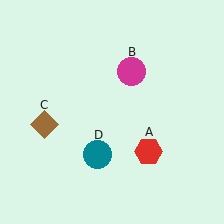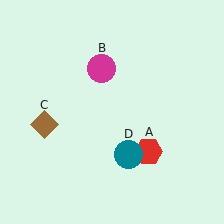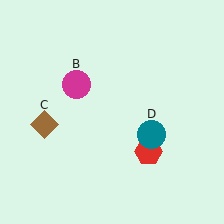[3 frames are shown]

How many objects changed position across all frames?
2 objects changed position: magenta circle (object B), teal circle (object D).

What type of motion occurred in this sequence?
The magenta circle (object B), teal circle (object D) rotated counterclockwise around the center of the scene.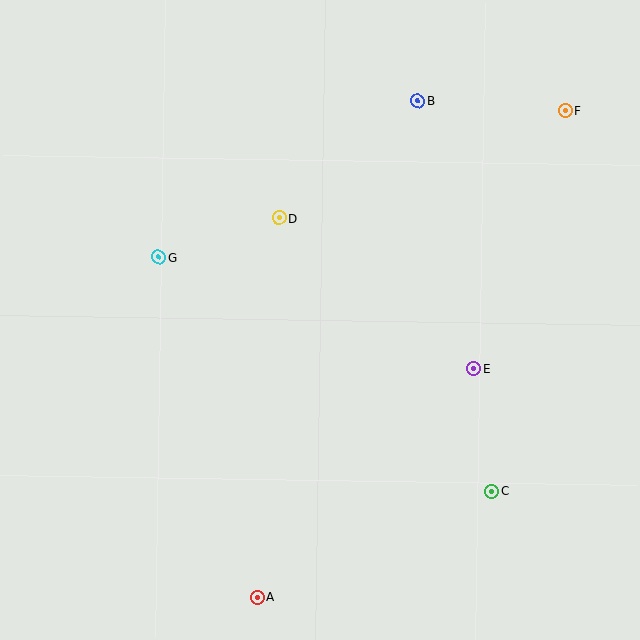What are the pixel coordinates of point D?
Point D is at (279, 218).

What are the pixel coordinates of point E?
Point E is at (474, 368).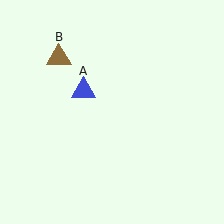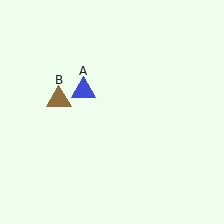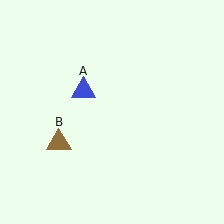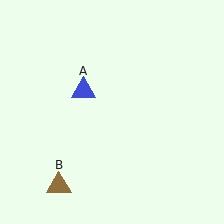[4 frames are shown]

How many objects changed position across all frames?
1 object changed position: brown triangle (object B).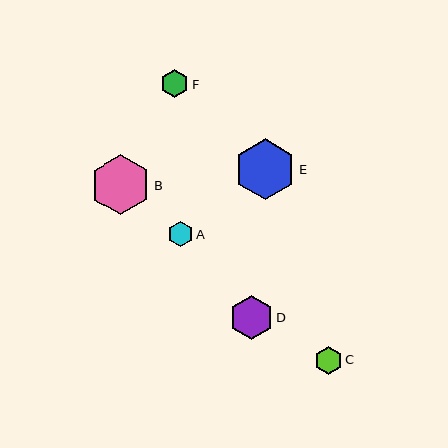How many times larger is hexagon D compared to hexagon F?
Hexagon D is approximately 1.6 times the size of hexagon F.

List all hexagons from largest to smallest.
From largest to smallest: E, B, D, F, C, A.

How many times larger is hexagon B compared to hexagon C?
Hexagon B is approximately 2.2 times the size of hexagon C.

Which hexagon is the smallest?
Hexagon A is the smallest with a size of approximately 25 pixels.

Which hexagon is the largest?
Hexagon E is the largest with a size of approximately 61 pixels.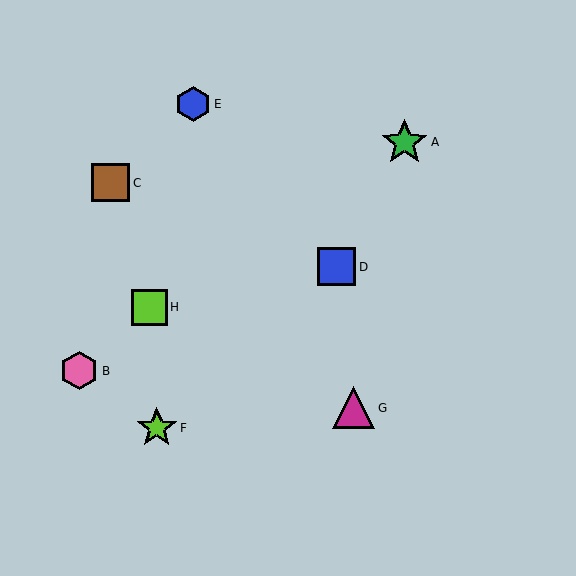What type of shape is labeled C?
Shape C is a brown square.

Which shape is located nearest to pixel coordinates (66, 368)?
The pink hexagon (labeled B) at (79, 371) is nearest to that location.